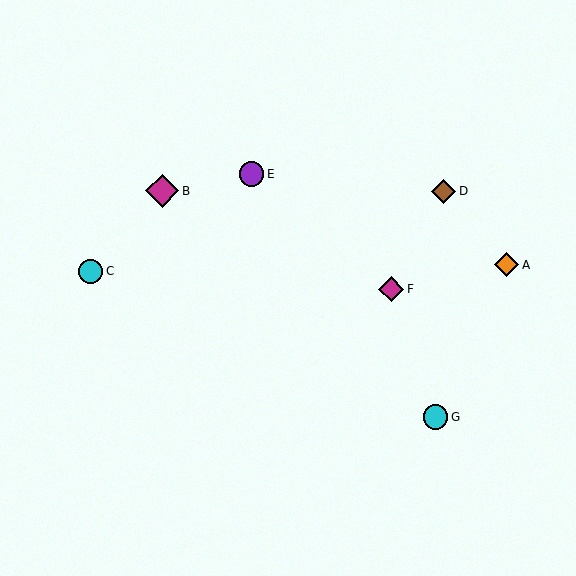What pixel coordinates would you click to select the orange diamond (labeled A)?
Click at (507, 265) to select the orange diamond A.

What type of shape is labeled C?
Shape C is a cyan circle.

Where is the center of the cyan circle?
The center of the cyan circle is at (436, 417).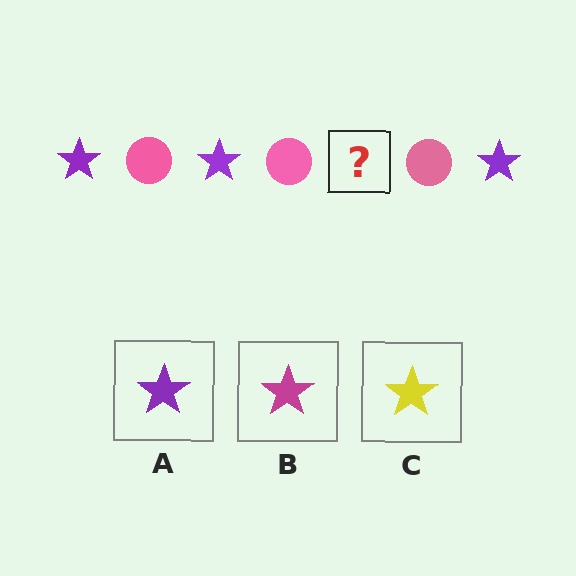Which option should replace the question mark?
Option A.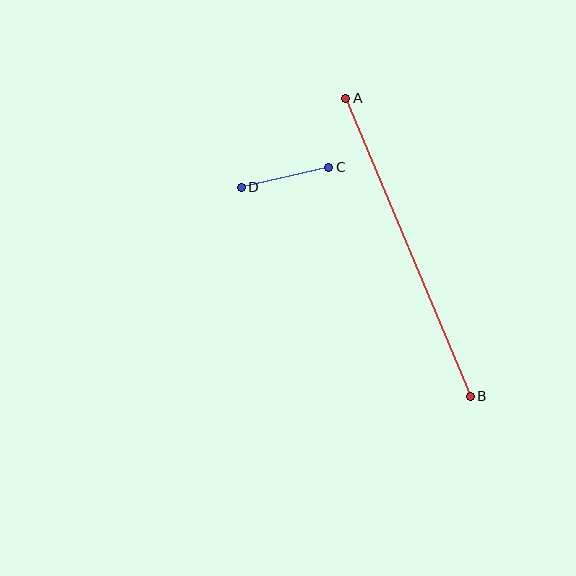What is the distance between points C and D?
The distance is approximately 90 pixels.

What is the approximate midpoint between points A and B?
The midpoint is at approximately (408, 247) pixels.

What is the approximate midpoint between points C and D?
The midpoint is at approximately (285, 177) pixels.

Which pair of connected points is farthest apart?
Points A and B are farthest apart.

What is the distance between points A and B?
The distance is approximately 323 pixels.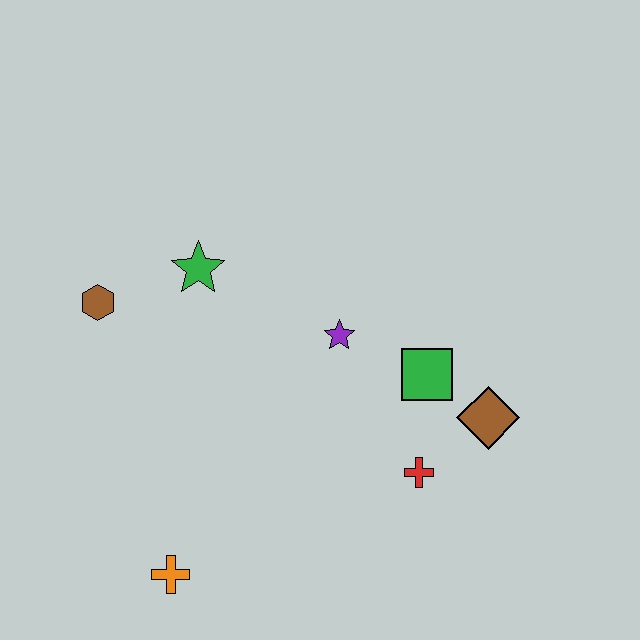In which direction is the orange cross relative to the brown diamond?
The orange cross is to the left of the brown diamond.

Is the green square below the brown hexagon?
Yes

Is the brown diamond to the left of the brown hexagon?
No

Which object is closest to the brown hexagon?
The green star is closest to the brown hexagon.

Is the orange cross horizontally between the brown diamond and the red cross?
No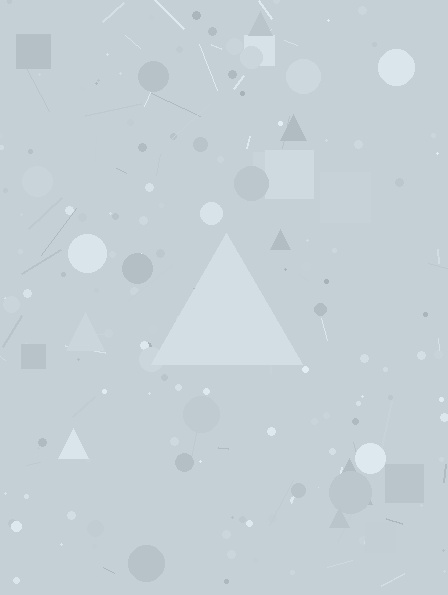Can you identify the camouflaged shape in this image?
The camouflaged shape is a triangle.